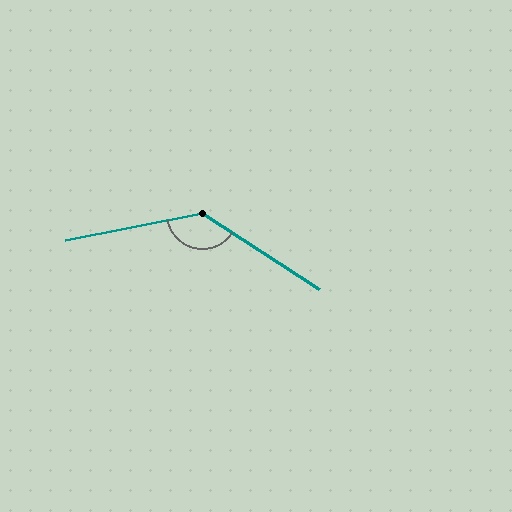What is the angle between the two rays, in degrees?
Approximately 136 degrees.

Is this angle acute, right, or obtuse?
It is obtuse.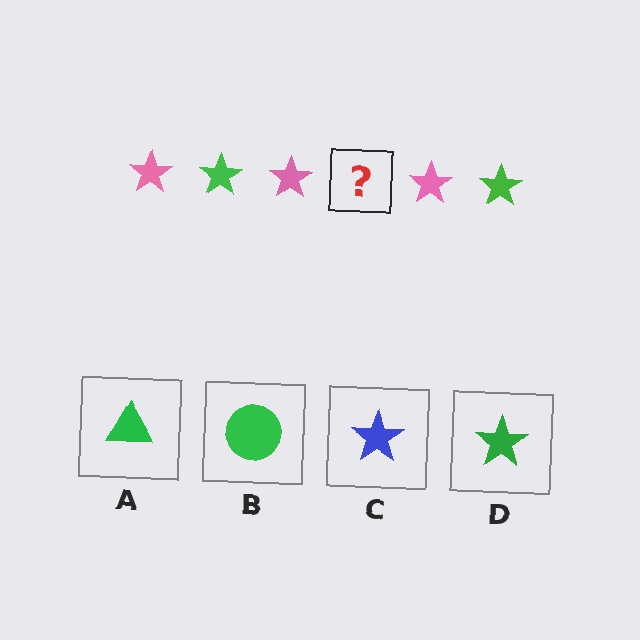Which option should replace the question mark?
Option D.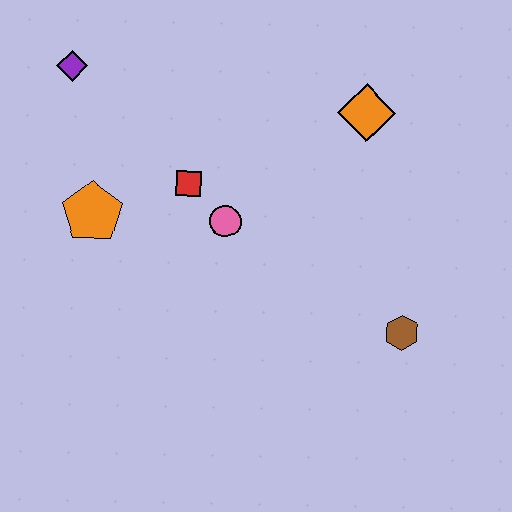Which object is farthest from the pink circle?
The purple diamond is farthest from the pink circle.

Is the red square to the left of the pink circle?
Yes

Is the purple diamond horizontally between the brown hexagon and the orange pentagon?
No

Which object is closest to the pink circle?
The red square is closest to the pink circle.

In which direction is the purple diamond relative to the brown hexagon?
The purple diamond is to the left of the brown hexagon.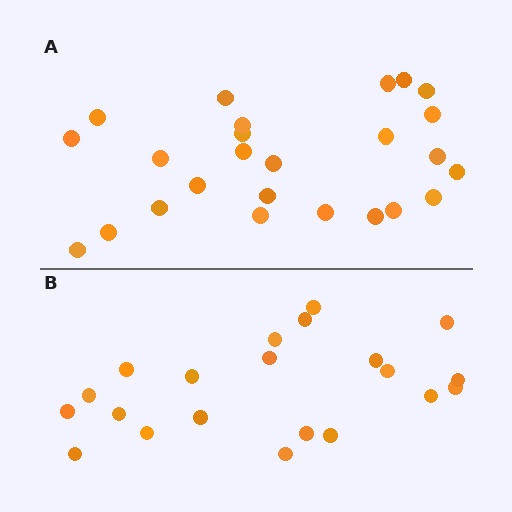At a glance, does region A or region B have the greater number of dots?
Region A (the top region) has more dots.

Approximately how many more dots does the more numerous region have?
Region A has about 4 more dots than region B.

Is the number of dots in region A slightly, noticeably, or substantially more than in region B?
Region A has only slightly more — the two regions are fairly close. The ratio is roughly 1.2 to 1.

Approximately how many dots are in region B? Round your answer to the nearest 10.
About 20 dots. (The exact count is 21, which rounds to 20.)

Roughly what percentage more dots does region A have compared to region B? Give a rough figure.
About 20% more.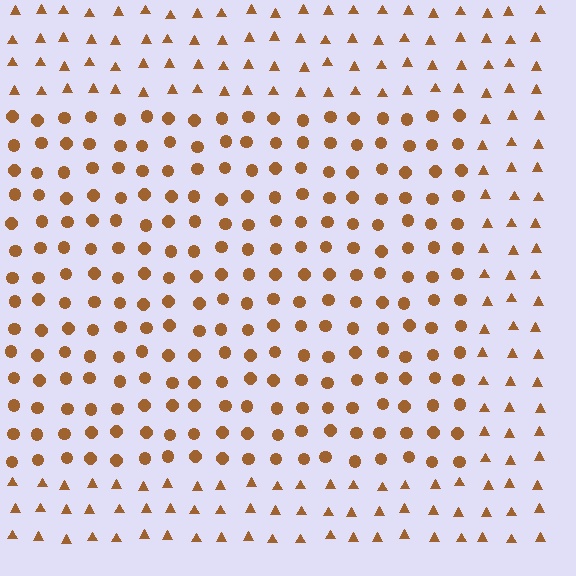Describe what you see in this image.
The image is filled with small brown elements arranged in a uniform grid. A rectangle-shaped region contains circles, while the surrounding area contains triangles. The boundary is defined purely by the change in element shape.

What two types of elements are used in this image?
The image uses circles inside the rectangle region and triangles outside it.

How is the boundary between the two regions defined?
The boundary is defined by a change in element shape: circles inside vs. triangles outside. All elements share the same color and spacing.